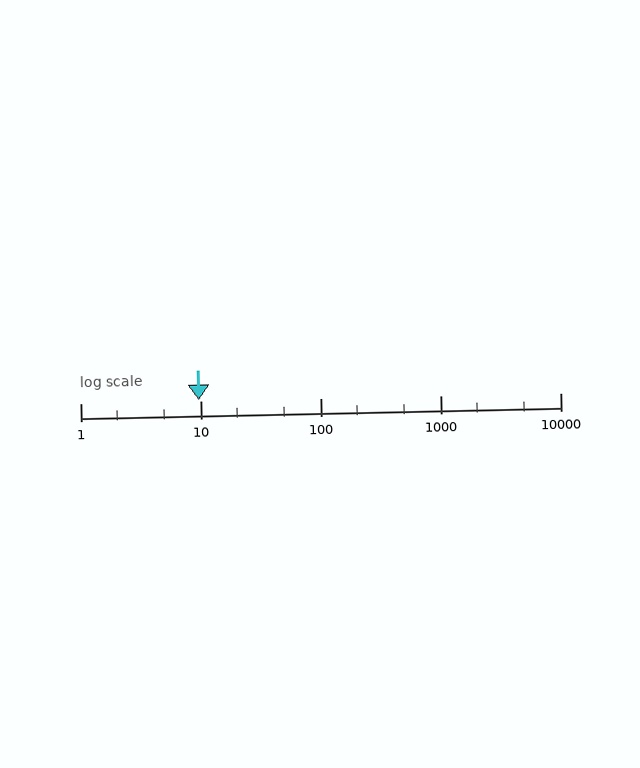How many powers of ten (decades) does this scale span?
The scale spans 4 decades, from 1 to 10000.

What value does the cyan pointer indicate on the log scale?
The pointer indicates approximately 9.8.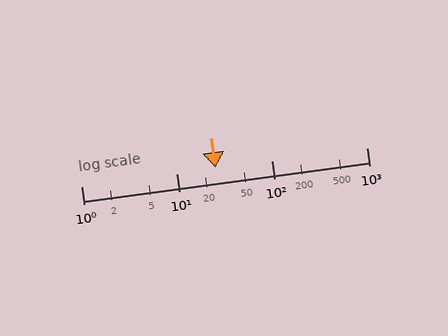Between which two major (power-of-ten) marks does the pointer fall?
The pointer is between 10 and 100.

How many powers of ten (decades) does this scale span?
The scale spans 3 decades, from 1 to 1000.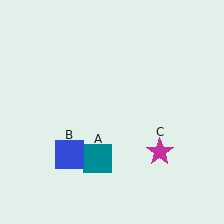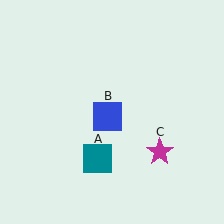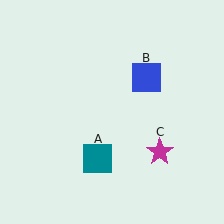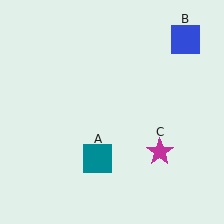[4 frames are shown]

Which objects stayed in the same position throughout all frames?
Teal square (object A) and magenta star (object C) remained stationary.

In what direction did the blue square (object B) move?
The blue square (object B) moved up and to the right.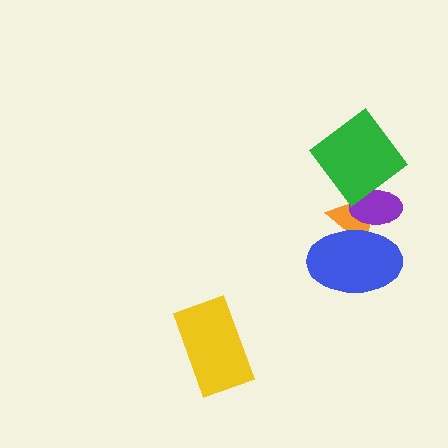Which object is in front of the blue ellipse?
The purple ellipse is in front of the blue ellipse.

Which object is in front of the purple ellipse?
The green diamond is in front of the purple ellipse.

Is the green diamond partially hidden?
No, no other shape covers it.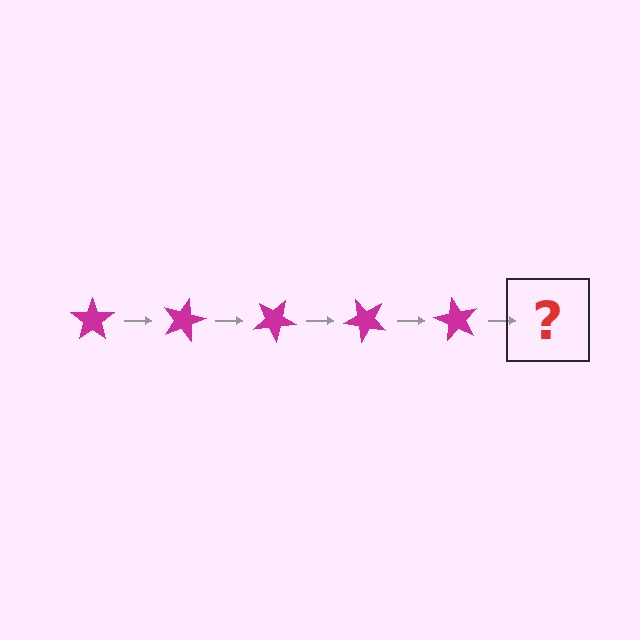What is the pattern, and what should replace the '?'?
The pattern is that the star rotates 15 degrees each step. The '?' should be a magenta star rotated 75 degrees.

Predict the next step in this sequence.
The next step is a magenta star rotated 75 degrees.